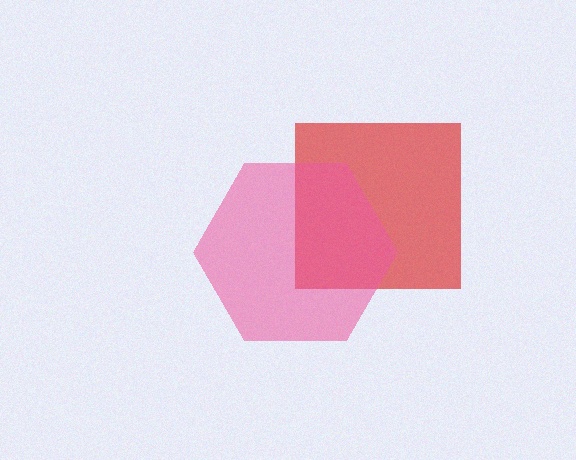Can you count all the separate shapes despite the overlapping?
Yes, there are 2 separate shapes.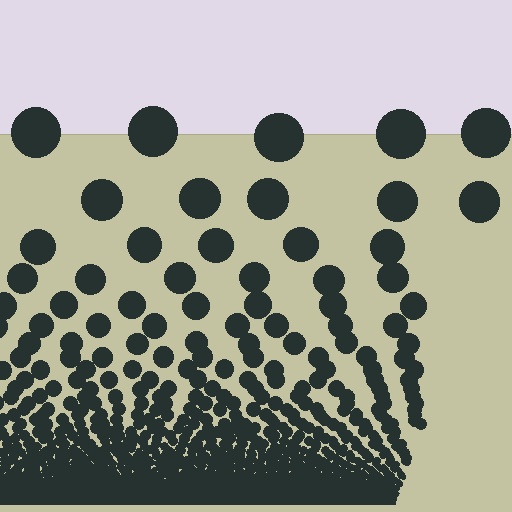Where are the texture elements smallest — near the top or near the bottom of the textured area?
Near the bottom.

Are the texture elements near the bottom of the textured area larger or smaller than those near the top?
Smaller. The gradient is inverted — elements near the bottom are smaller and denser.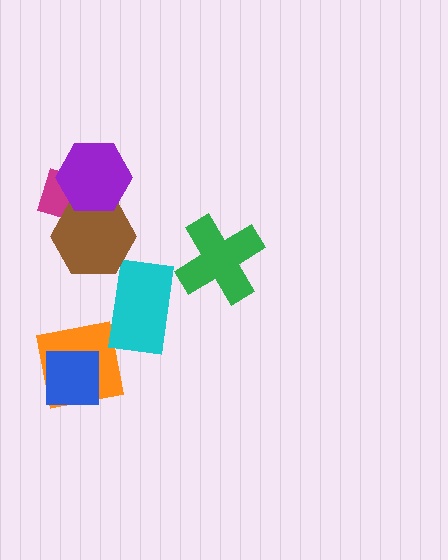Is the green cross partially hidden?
No, no other shape covers it.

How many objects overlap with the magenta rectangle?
2 objects overlap with the magenta rectangle.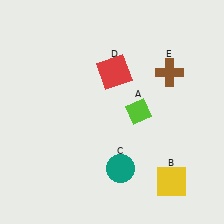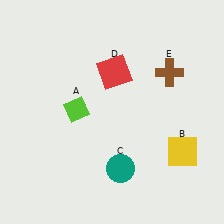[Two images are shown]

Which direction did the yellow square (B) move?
The yellow square (B) moved up.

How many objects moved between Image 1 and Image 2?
2 objects moved between the two images.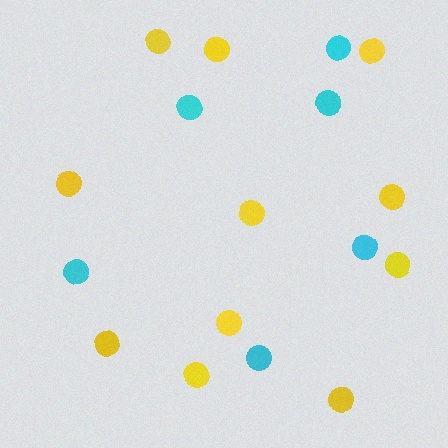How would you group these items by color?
There are 2 groups: one group of cyan circles (6) and one group of yellow circles (11).